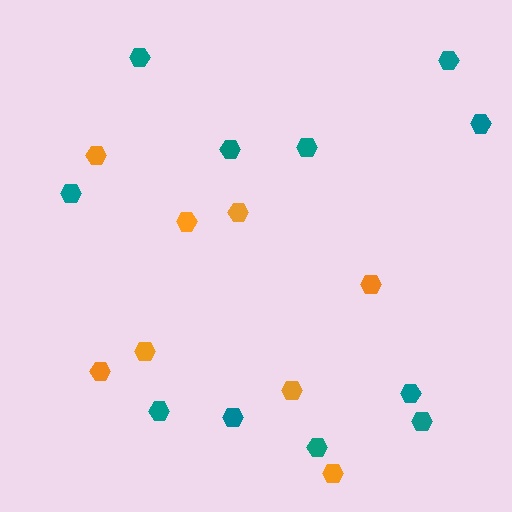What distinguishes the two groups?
There are 2 groups: one group of teal hexagons (11) and one group of orange hexagons (8).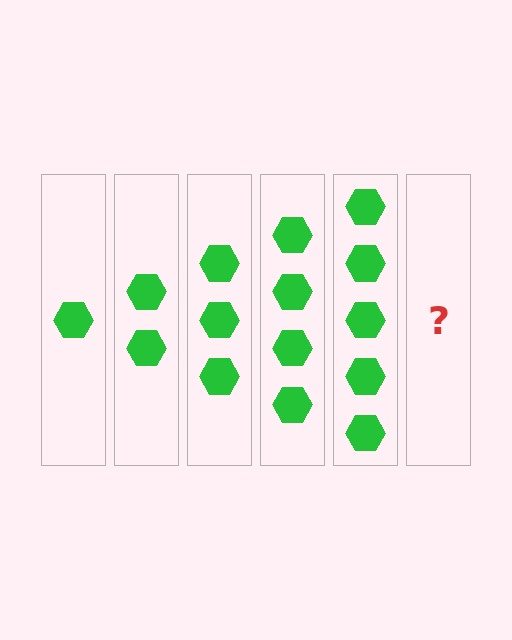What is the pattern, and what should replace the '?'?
The pattern is that each step adds one more hexagon. The '?' should be 6 hexagons.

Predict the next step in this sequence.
The next step is 6 hexagons.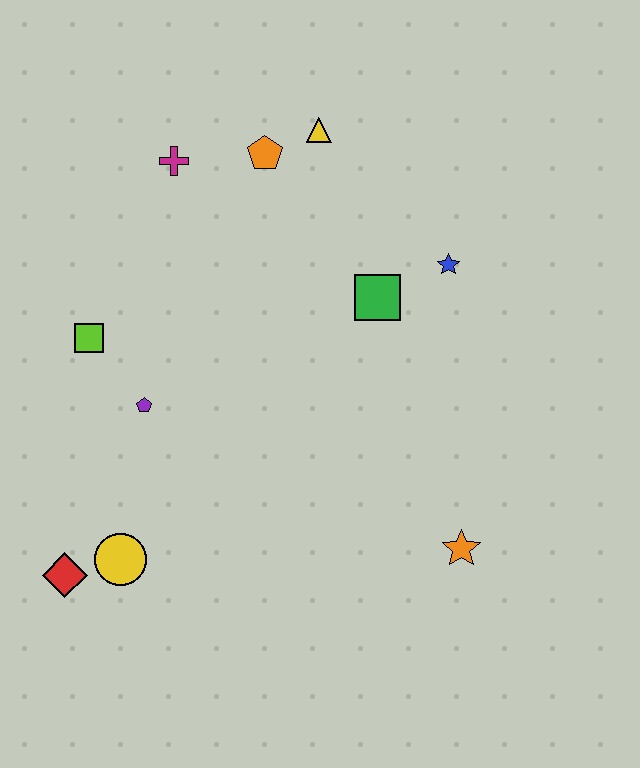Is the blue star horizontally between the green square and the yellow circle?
No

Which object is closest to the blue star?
The green square is closest to the blue star.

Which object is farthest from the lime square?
The orange star is farthest from the lime square.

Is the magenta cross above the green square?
Yes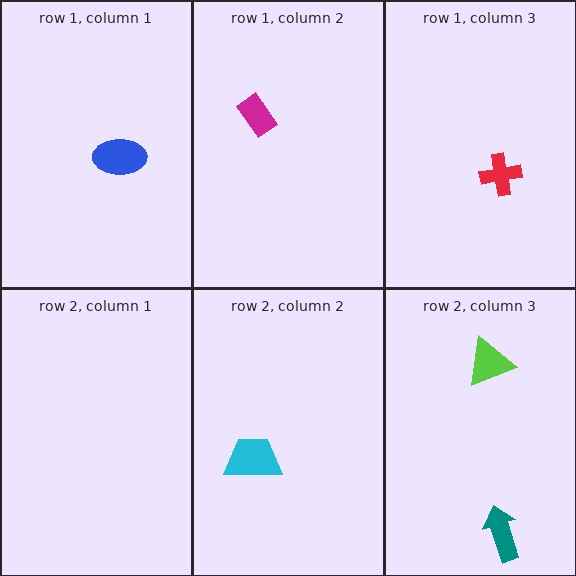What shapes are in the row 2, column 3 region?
The teal arrow, the lime triangle.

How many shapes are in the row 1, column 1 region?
1.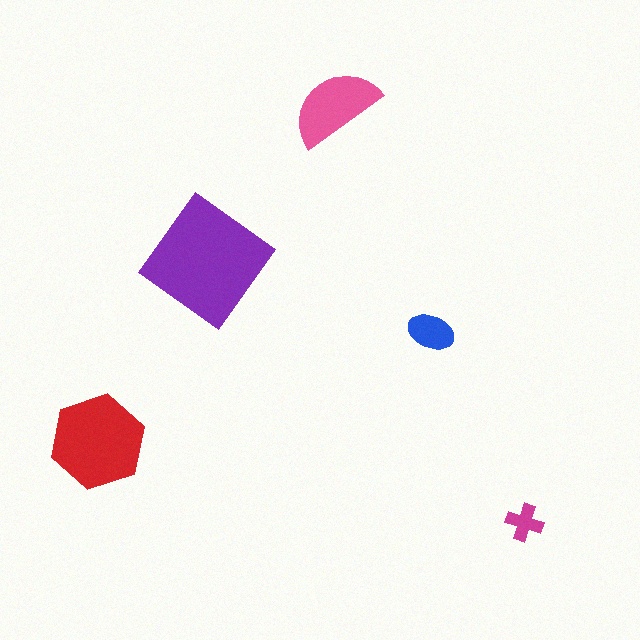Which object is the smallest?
The magenta cross.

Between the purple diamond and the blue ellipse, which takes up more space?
The purple diamond.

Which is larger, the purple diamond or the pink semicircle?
The purple diamond.